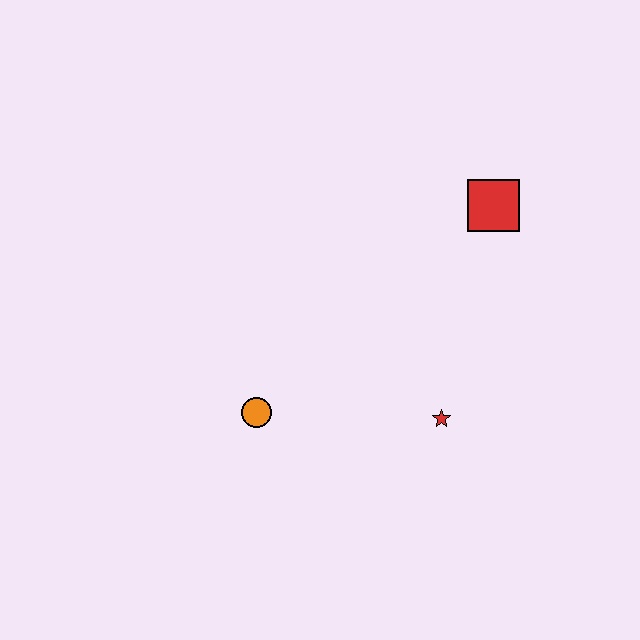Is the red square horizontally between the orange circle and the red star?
No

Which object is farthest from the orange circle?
The red square is farthest from the orange circle.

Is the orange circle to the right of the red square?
No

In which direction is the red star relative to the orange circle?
The red star is to the right of the orange circle.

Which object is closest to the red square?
The red star is closest to the red square.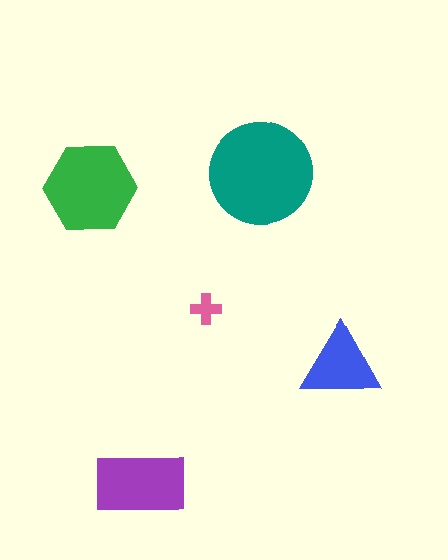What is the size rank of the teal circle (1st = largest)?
1st.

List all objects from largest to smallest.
The teal circle, the green hexagon, the purple rectangle, the blue triangle, the pink cross.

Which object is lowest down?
The purple rectangle is bottommost.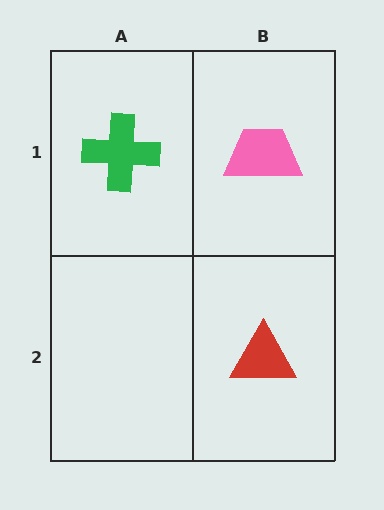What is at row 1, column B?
A pink trapezoid.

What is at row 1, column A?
A green cross.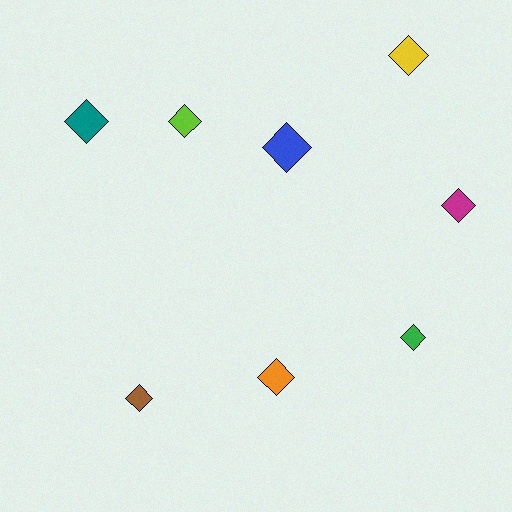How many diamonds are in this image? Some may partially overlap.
There are 8 diamonds.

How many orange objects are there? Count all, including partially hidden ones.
There is 1 orange object.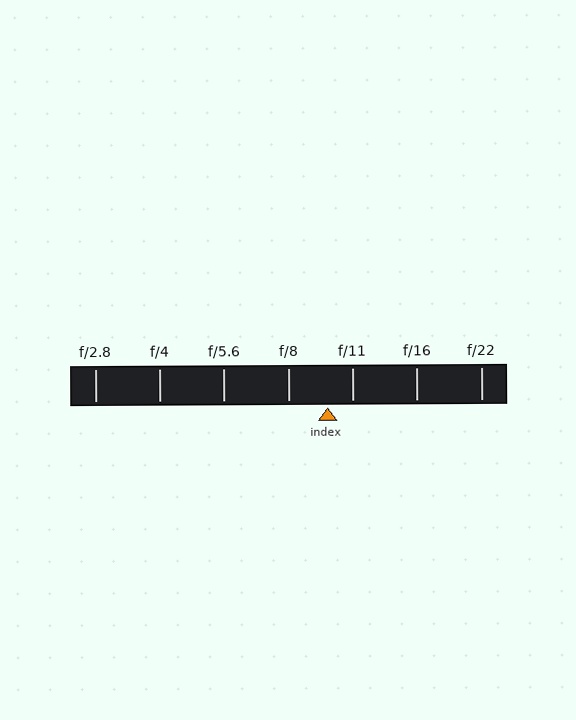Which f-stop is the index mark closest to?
The index mark is closest to f/11.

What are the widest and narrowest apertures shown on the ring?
The widest aperture shown is f/2.8 and the narrowest is f/22.